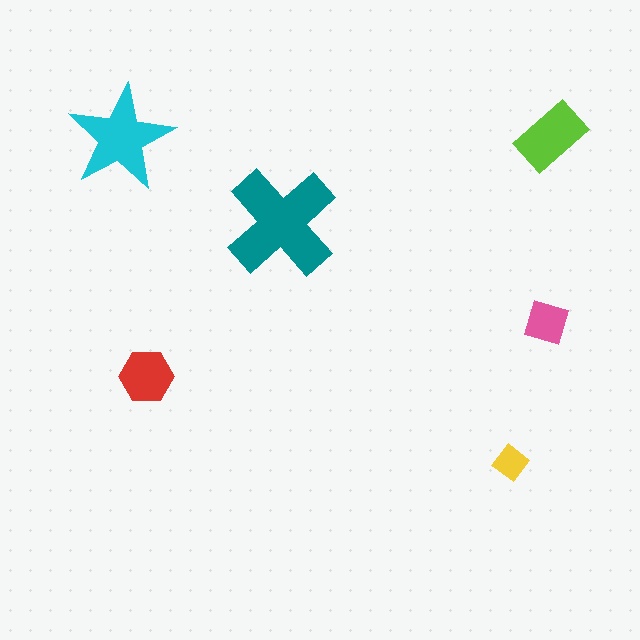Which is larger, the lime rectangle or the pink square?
The lime rectangle.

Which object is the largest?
The teal cross.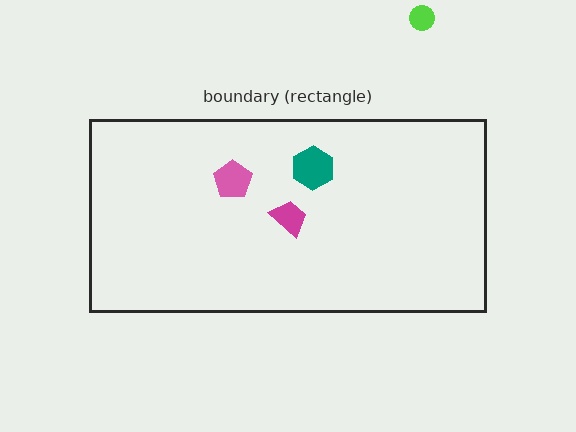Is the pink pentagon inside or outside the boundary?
Inside.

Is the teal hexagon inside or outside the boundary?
Inside.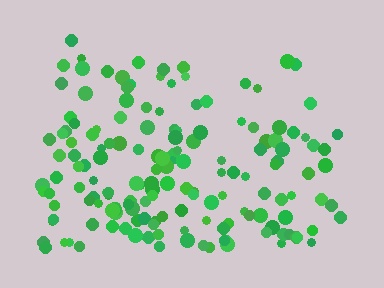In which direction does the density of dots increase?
From top to bottom, with the bottom side densest.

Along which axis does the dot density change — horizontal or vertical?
Vertical.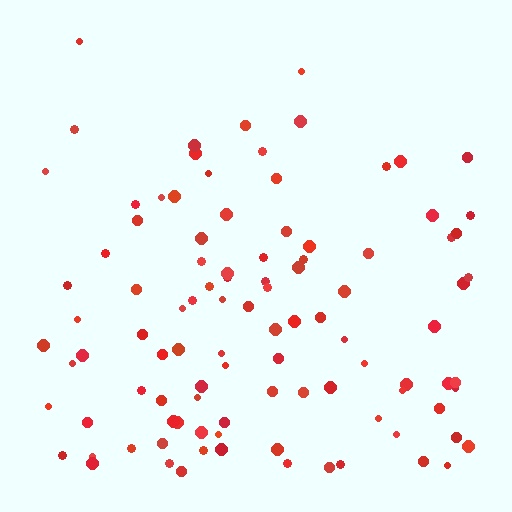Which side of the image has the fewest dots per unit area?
The top.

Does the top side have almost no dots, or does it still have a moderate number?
Still a moderate number, just noticeably fewer than the bottom.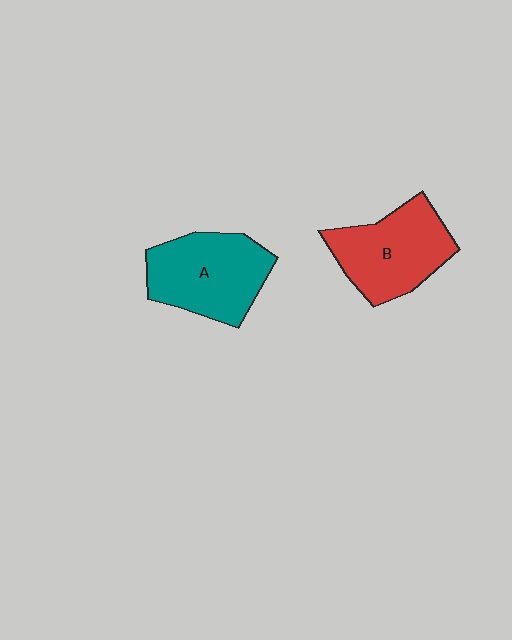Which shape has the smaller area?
Shape B (red).